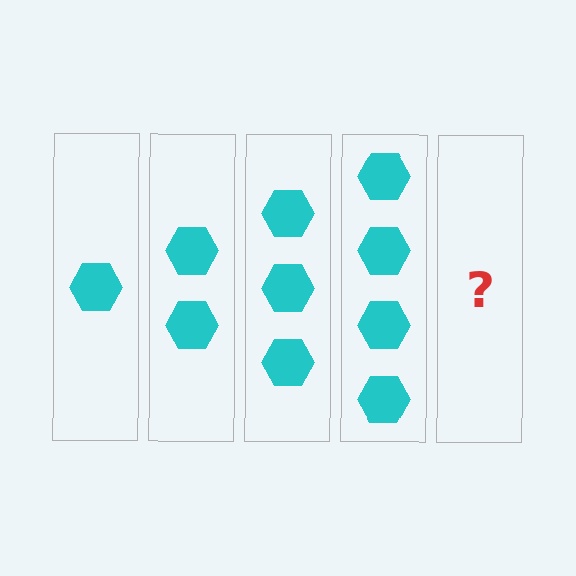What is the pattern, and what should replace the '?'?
The pattern is that each step adds one more hexagon. The '?' should be 5 hexagons.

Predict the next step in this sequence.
The next step is 5 hexagons.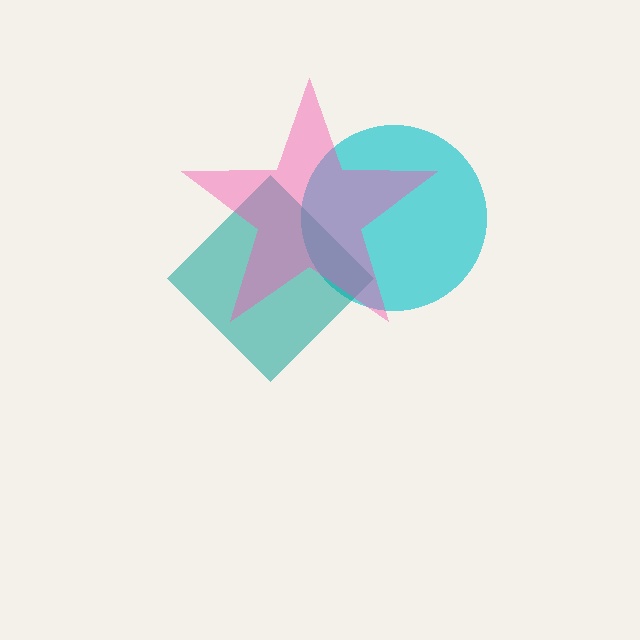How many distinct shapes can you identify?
There are 3 distinct shapes: a cyan circle, a teal diamond, a pink star.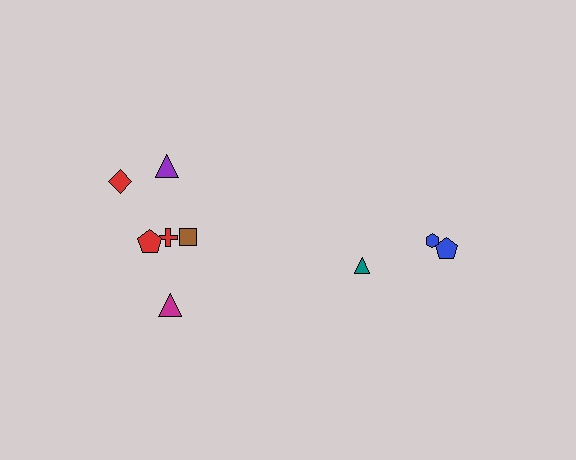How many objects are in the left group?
There are 6 objects.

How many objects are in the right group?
There are 3 objects.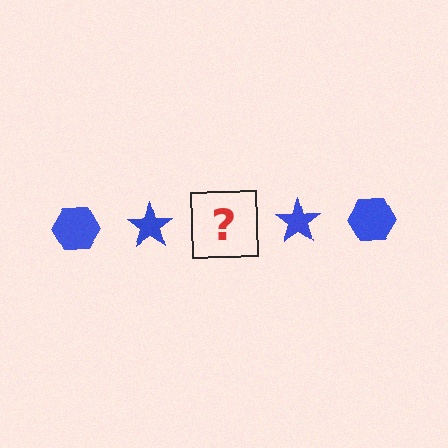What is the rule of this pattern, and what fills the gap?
The rule is that the pattern cycles through hexagon, star shapes in blue. The gap should be filled with a blue hexagon.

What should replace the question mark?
The question mark should be replaced with a blue hexagon.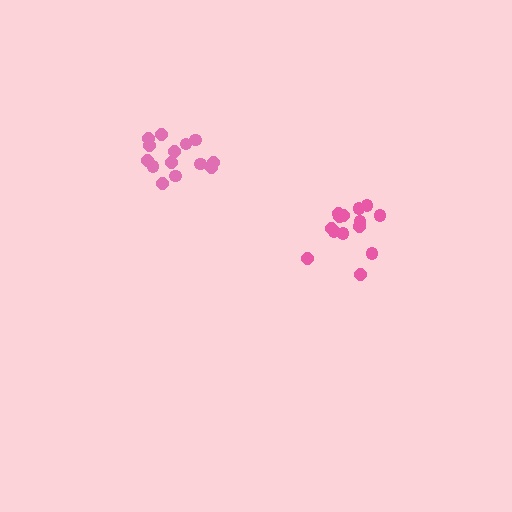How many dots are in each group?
Group 1: 14 dots, Group 2: 14 dots (28 total).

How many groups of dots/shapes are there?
There are 2 groups.